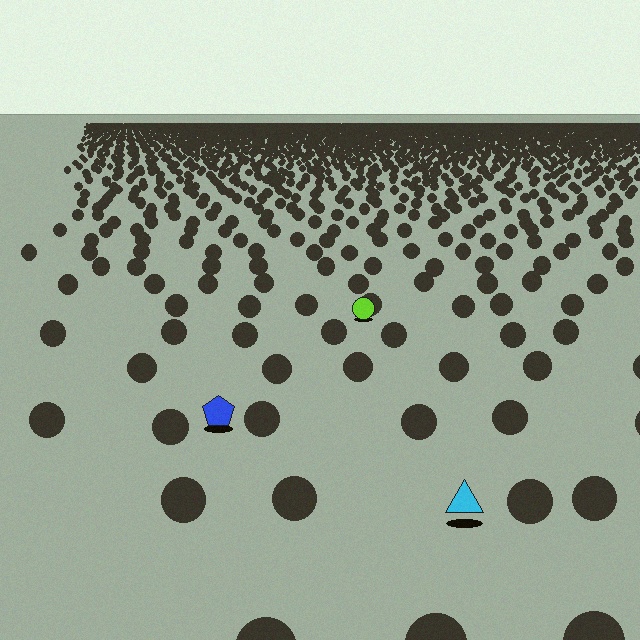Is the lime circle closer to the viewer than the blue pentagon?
No. The blue pentagon is closer — you can tell from the texture gradient: the ground texture is coarser near it.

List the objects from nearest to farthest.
From nearest to farthest: the cyan triangle, the blue pentagon, the lime circle.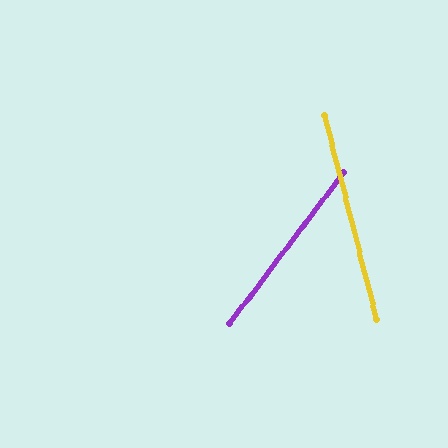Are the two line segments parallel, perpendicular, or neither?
Neither parallel nor perpendicular — they differ by about 51°.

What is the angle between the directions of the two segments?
Approximately 51 degrees.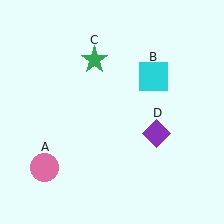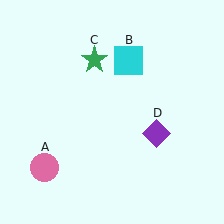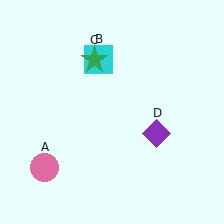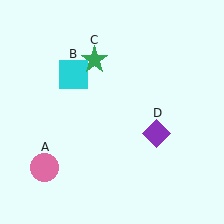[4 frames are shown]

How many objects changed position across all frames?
1 object changed position: cyan square (object B).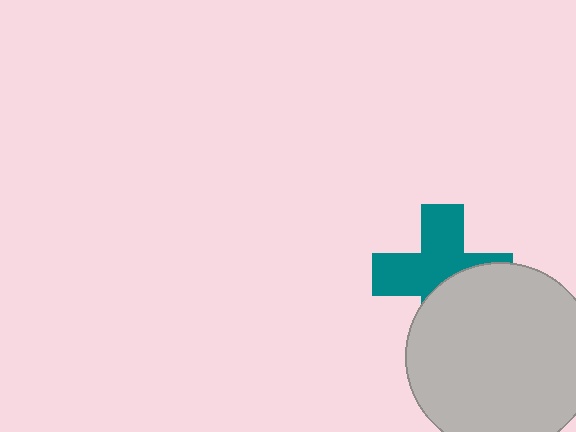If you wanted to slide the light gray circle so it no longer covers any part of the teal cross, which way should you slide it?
Slide it down — that is the most direct way to separate the two shapes.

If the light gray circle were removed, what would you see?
You would see the complete teal cross.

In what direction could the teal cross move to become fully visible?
The teal cross could move up. That would shift it out from behind the light gray circle entirely.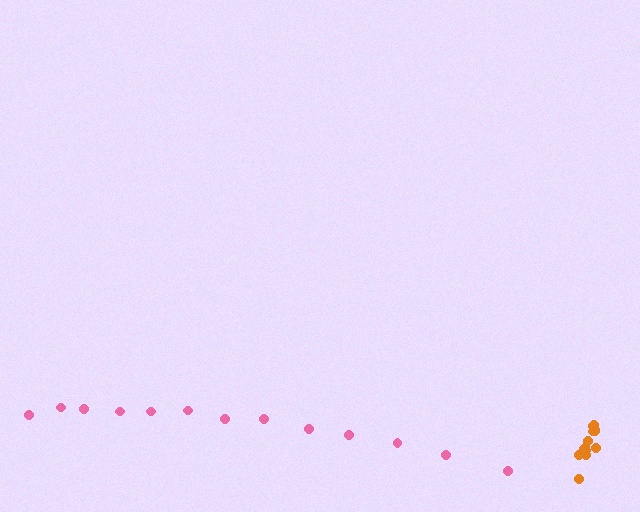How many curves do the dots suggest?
There are 2 distinct paths.